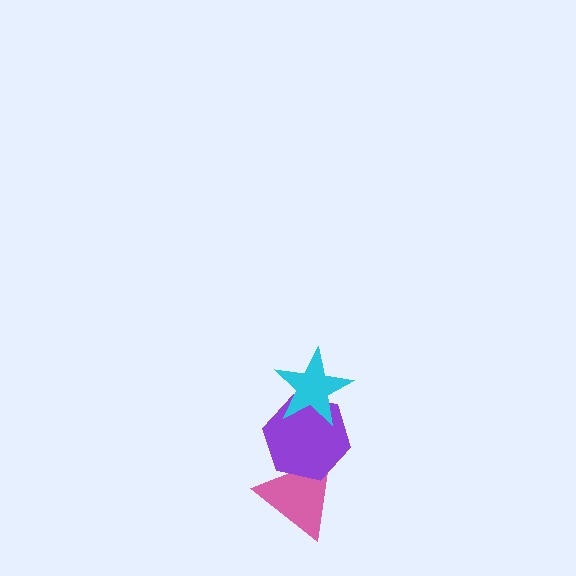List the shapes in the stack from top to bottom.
From top to bottom: the cyan star, the purple hexagon, the pink triangle.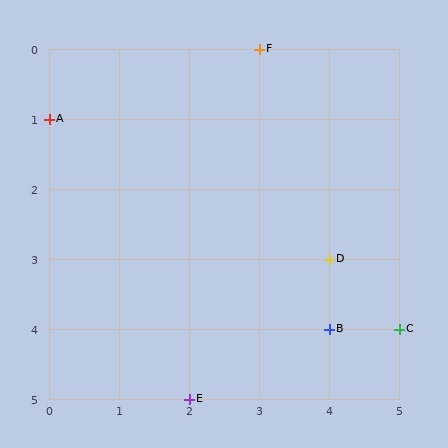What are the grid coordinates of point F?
Point F is at grid coordinates (3, 0).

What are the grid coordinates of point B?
Point B is at grid coordinates (4, 4).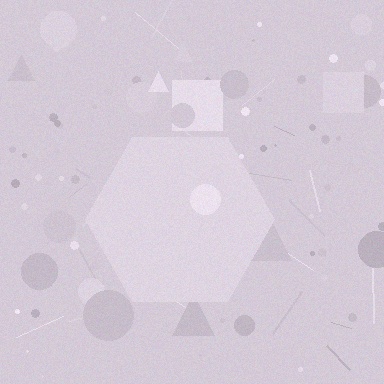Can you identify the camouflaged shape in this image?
The camouflaged shape is a hexagon.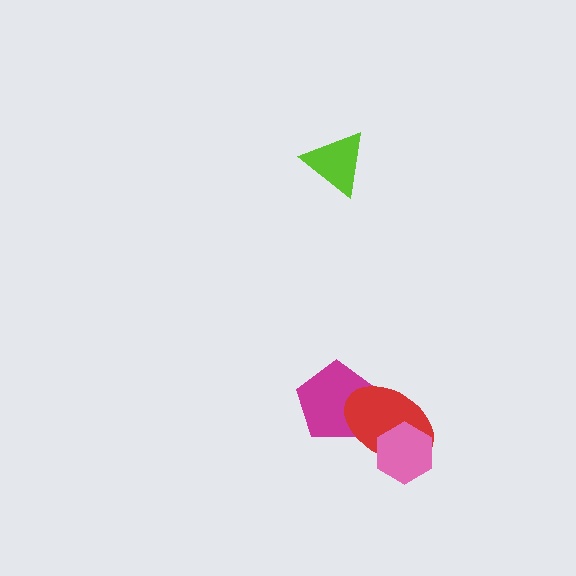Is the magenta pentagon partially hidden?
Yes, it is partially covered by another shape.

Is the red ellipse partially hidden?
Yes, it is partially covered by another shape.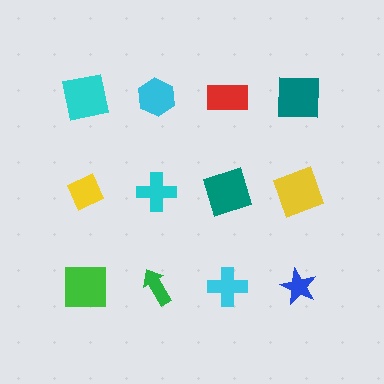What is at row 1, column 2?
A cyan hexagon.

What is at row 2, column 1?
A yellow diamond.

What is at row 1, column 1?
A cyan square.